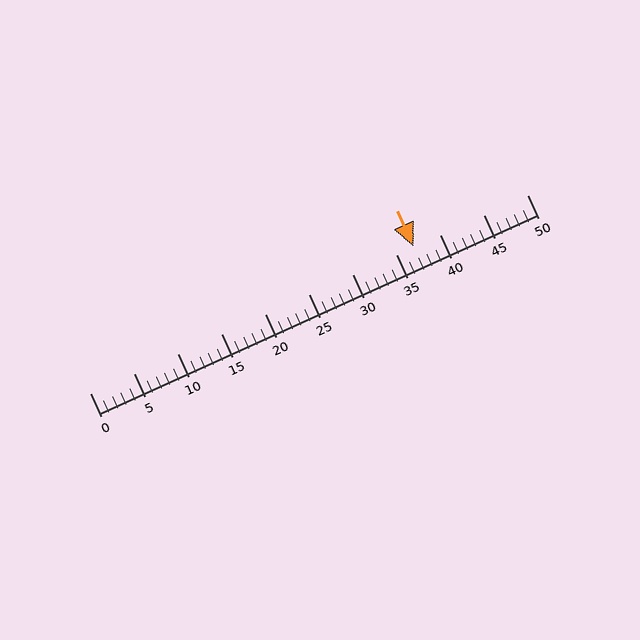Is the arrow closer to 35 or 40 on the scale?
The arrow is closer to 35.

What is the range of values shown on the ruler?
The ruler shows values from 0 to 50.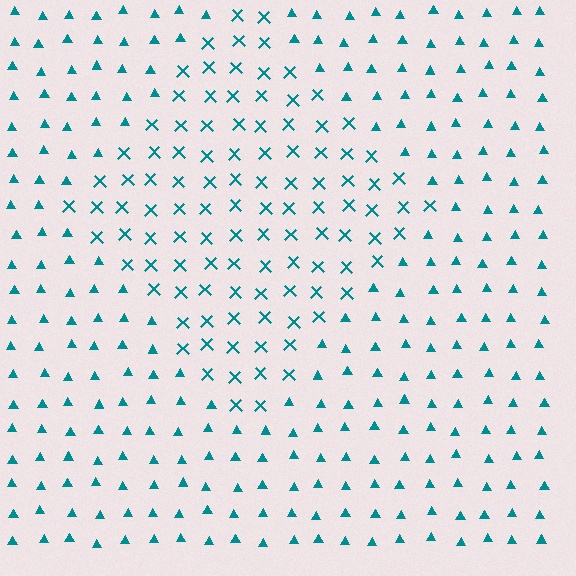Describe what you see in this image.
The image is filled with small teal elements arranged in a uniform grid. A diamond-shaped region contains X marks, while the surrounding area contains triangles. The boundary is defined purely by the change in element shape.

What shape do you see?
I see a diamond.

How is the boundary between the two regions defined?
The boundary is defined by a change in element shape: X marks inside vs. triangles outside. All elements share the same color and spacing.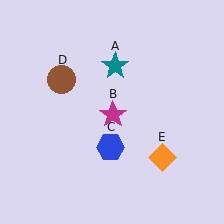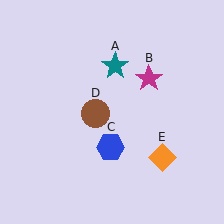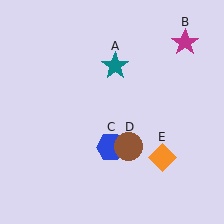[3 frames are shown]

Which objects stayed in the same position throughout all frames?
Teal star (object A) and blue hexagon (object C) and orange diamond (object E) remained stationary.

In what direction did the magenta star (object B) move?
The magenta star (object B) moved up and to the right.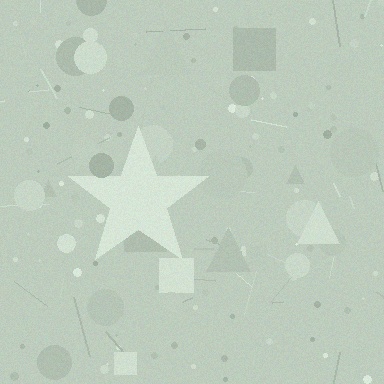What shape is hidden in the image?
A star is hidden in the image.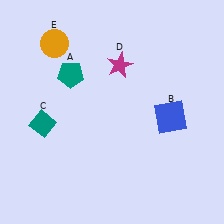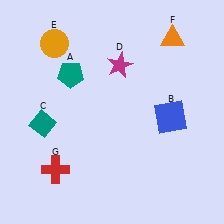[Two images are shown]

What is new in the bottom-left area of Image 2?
A red cross (G) was added in the bottom-left area of Image 2.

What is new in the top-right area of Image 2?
An orange triangle (F) was added in the top-right area of Image 2.